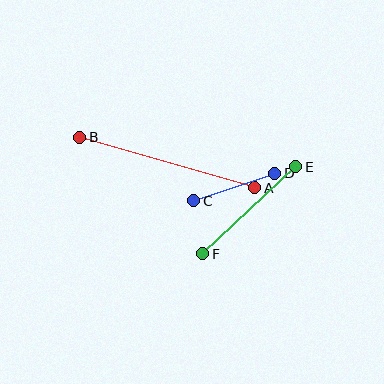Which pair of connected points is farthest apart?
Points A and B are farthest apart.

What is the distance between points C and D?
The distance is approximately 85 pixels.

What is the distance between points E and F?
The distance is approximately 127 pixels.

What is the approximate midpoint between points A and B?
The midpoint is at approximately (167, 162) pixels.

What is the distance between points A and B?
The distance is approximately 182 pixels.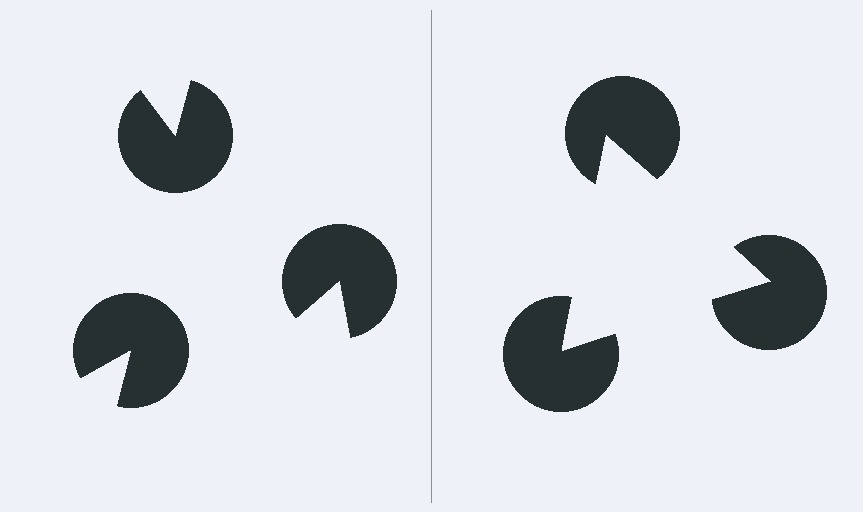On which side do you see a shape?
An illusory triangle appears on the right side. On the left side the wedge cuts are rotated, so no coherent shape forms.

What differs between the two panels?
The pac-man discs are positioned identically on both sides; only the wedge orientations differ. On the right they align to a triangle; on the left they are misaligned.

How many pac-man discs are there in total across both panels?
6 — 3 on each side.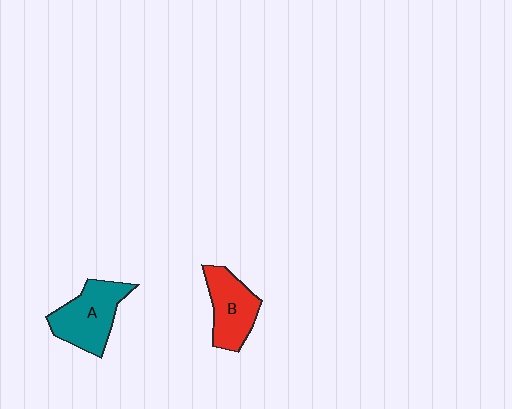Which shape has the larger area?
Shape A (teal).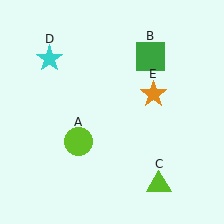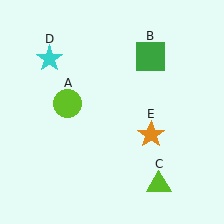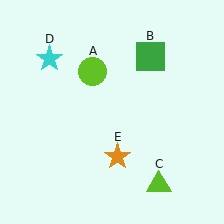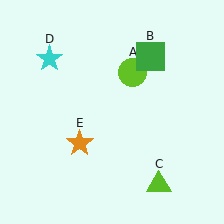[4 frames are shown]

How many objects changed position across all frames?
2 objects changed position: lime circle (object A), orange star (object E).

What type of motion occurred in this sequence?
The lime circle (object A), orange star (object E) rotated clockwise around the center of the scene.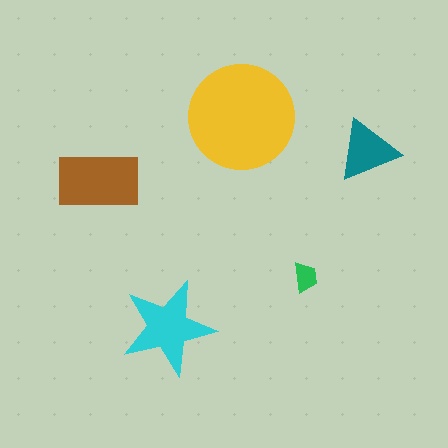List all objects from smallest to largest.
The green trapezoid, the teal triangle, the cyan star, the brown rectangle, the yellow circle.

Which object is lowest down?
The cyan star is bottommost.